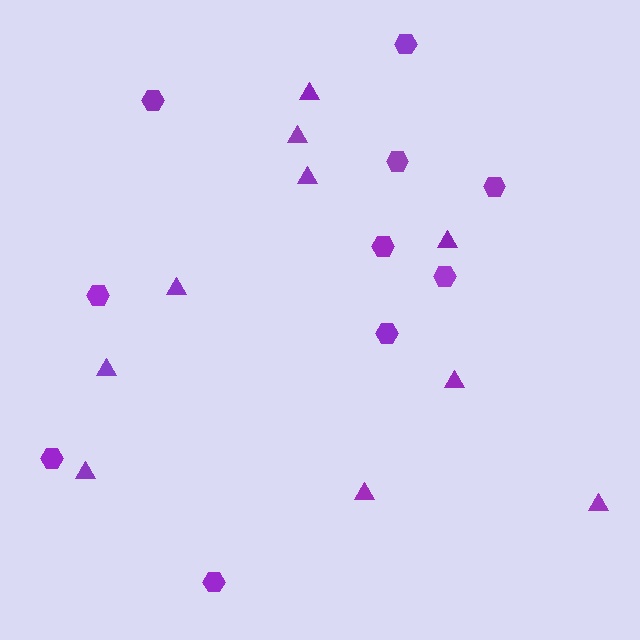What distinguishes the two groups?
There are 2 groups: one group of hexagons (10) and one group of triangles (10).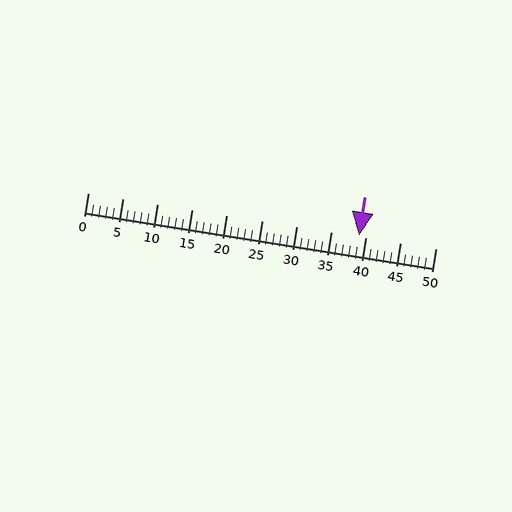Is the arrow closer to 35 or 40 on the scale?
The arrow is closer to 40.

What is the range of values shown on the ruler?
The ruler shows values from 0 to 50.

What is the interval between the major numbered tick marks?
The major tick marks are spaced 5 units apart.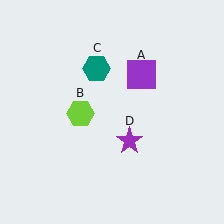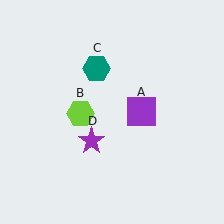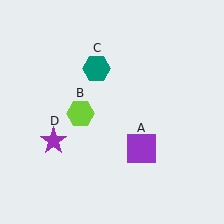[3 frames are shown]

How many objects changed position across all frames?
2 objects changed position: purple square (object A), purple star (object D).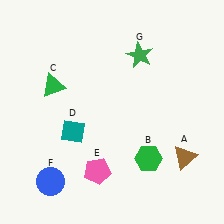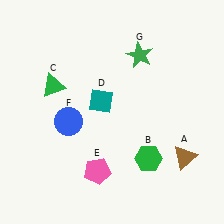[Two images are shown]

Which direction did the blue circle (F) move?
The blue circle (F) moved up.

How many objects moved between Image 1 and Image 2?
2 objects moved between the two images.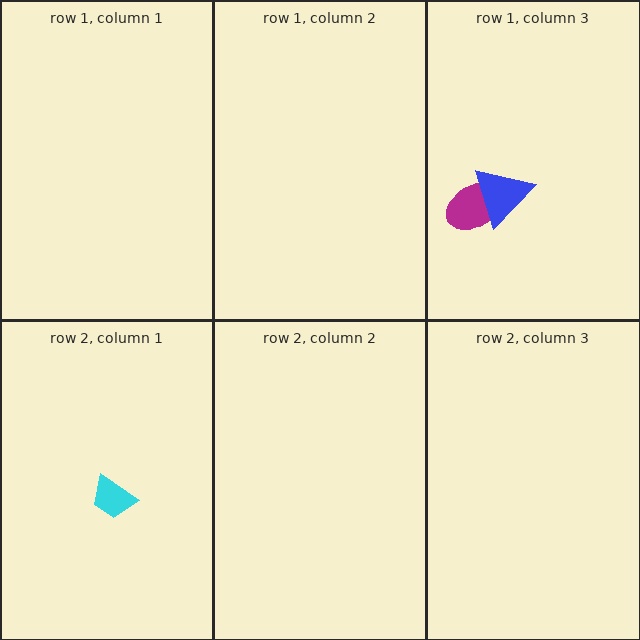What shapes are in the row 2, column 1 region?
The cyan trapezoid.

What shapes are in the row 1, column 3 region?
The magenta ellipse, the blue triangle.